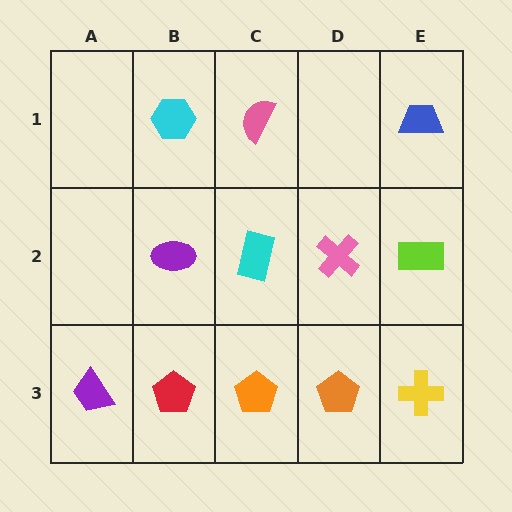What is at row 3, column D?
An orange pentagon.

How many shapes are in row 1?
3 shapes.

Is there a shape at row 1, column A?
No, that cell is empty.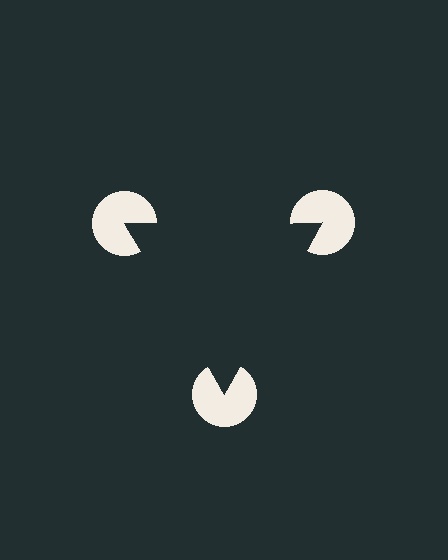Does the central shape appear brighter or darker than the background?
It typically appears slightly darker than the background, even though no actual brightness change is drawn.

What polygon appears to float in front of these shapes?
An illusory triangle — its edges are inferred from the aligned wedge cuts in the pac-man discs, not physically drawn.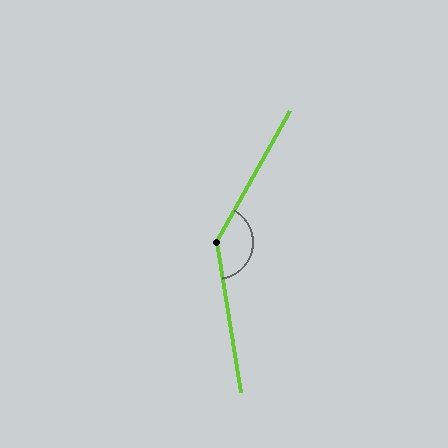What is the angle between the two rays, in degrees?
Approximately 142 degrees.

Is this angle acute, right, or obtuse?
It is obtuse.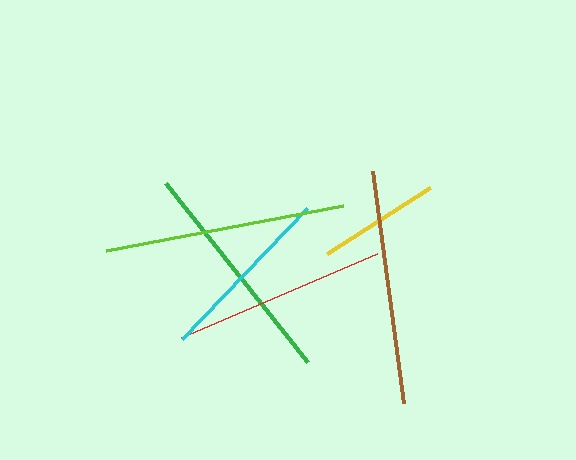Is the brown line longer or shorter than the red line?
The brown line is longer than the red line.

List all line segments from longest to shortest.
From longest to shortest: lime, brown, green, red, cyan, yellow.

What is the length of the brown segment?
The brown segment is approximately 234 pixels long.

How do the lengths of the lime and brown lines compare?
The lime and brown lines are approximately the same length.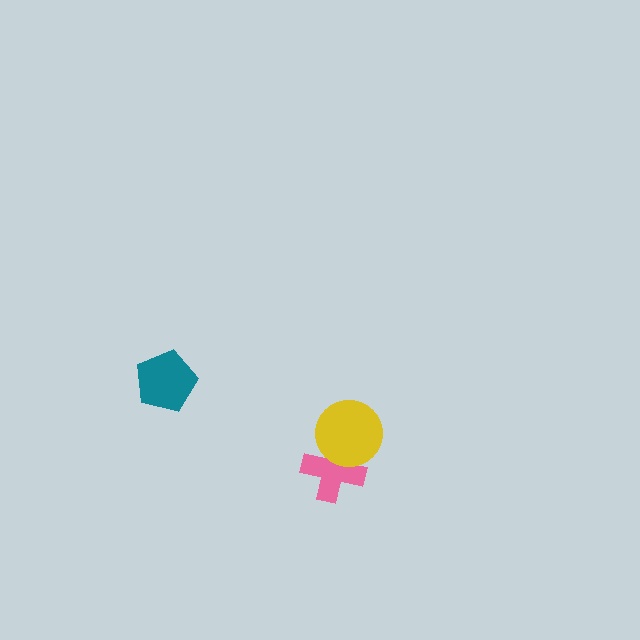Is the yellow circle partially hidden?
No, no other shape covers it.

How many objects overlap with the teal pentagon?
0 objects overlap with the teal pentagon.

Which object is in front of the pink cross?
The yellow circle is in front of the pink cross.